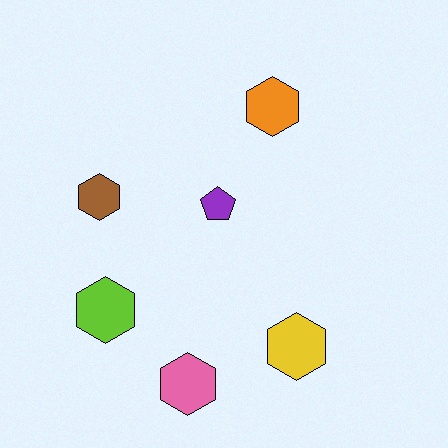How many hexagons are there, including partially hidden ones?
There are 5 hexagons.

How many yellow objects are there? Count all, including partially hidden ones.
There is 1 yellow object.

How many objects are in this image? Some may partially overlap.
There are 6 objects.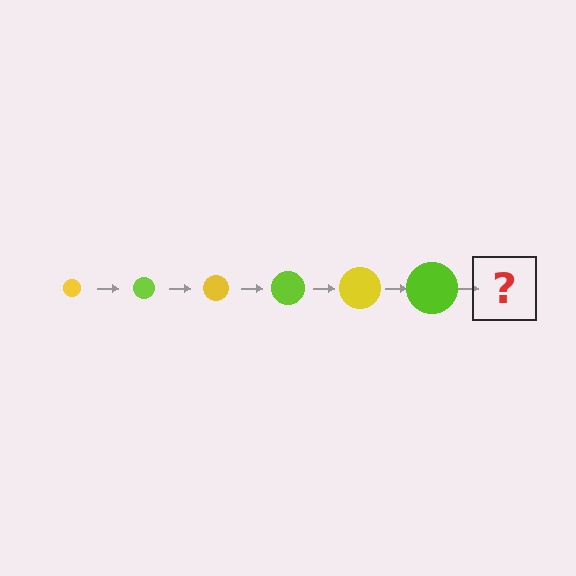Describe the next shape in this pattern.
It should be a yellow circle, larger than the previous one.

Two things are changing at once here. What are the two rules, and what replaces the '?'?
The two rules are that the circle grows larger each step and the color cycles through yellow and lime. The '?' should be a yellow circle, larger than the previous one.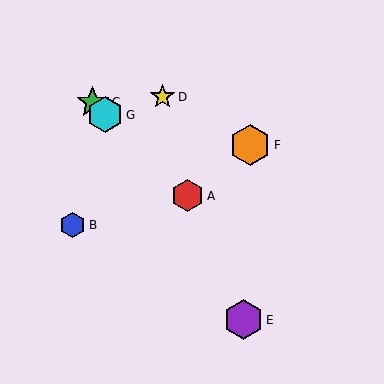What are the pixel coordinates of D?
Object D is at (162, 97).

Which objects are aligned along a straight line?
Objects A, C, G are aligned along a straight line.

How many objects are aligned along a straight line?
3 objects (A, C, G) are aligned along a straight line.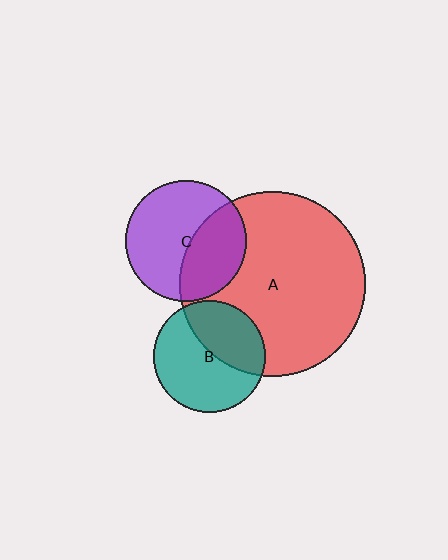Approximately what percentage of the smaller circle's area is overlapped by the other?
Approximately 40%.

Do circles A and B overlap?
Yes.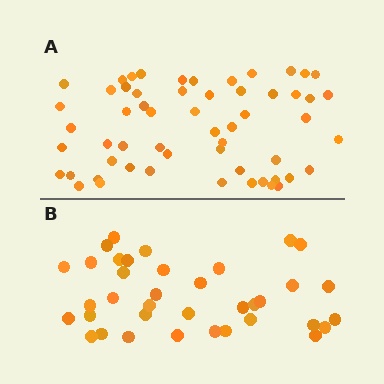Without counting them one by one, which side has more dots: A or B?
Region A (the top region) has more dots.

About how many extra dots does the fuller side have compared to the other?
Region A has approximately 20 more dots than region B.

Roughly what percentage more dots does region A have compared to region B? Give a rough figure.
About 55% more.